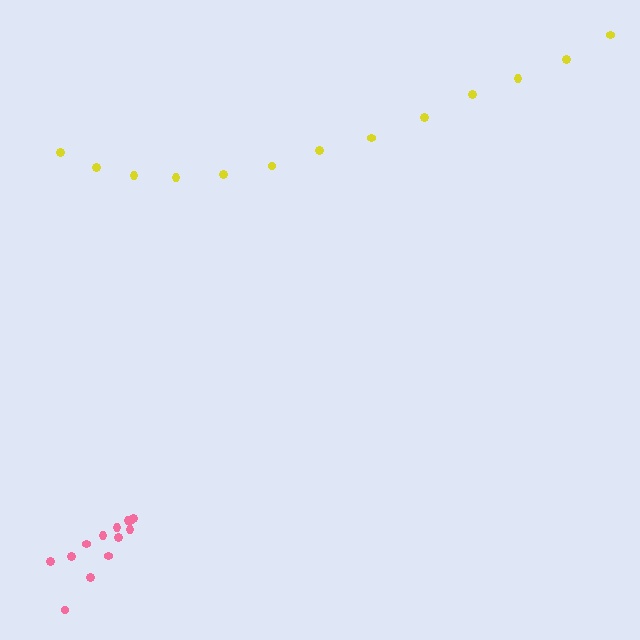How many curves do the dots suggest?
There are 2 distinct paths.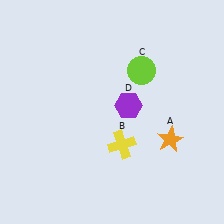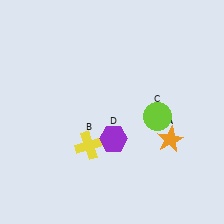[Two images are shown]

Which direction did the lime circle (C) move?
The lime circle (C) moved down.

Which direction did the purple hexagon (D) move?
The purple hexagon (D) moved down.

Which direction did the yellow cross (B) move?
The yellow cross (B) moved left.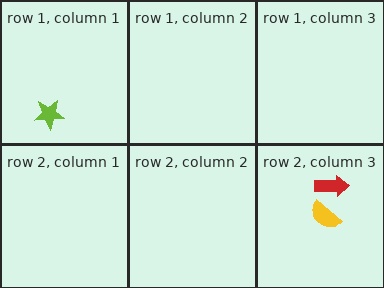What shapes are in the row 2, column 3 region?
The yellow semicircle, the red arrow.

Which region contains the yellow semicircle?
The row 2, column 3 region.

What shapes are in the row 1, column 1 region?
The lime star.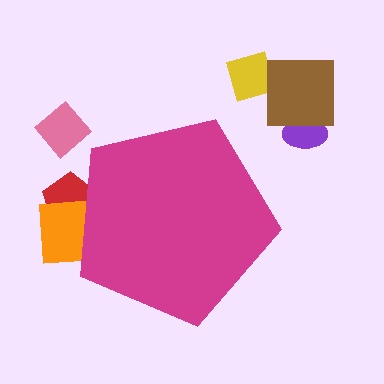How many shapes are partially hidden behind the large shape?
2 shapes are partially hidden.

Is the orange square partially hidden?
Yes, the orange square is partially hidden behind the magenta pentagon.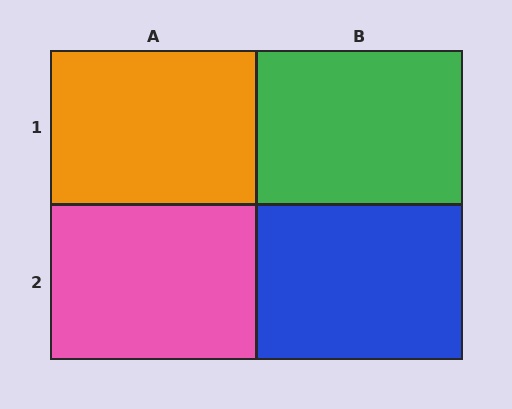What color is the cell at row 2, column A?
Pink.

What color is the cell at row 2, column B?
Blue.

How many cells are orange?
1 cell is orange.